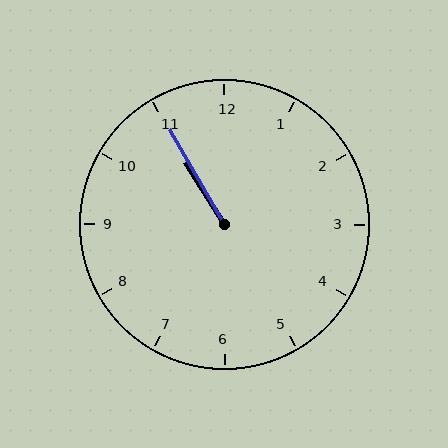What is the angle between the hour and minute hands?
Approximately 2 degrees.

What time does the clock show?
10:55.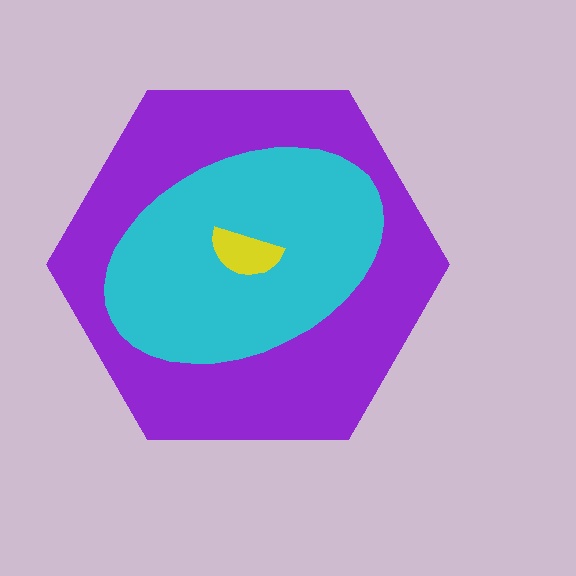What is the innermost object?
The yellow semicircle.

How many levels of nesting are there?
3.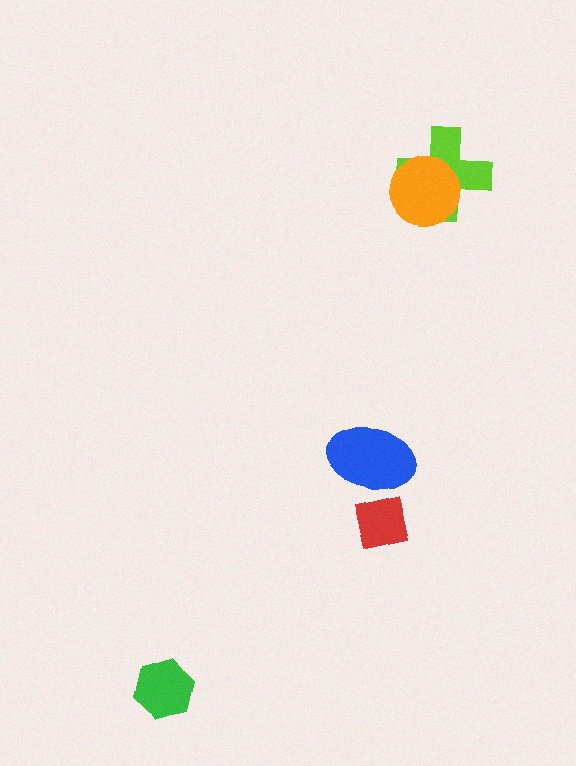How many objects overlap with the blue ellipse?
1 object overlaps with the blue ellipse.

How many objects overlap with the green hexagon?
0 objects overlap with the green hexagon.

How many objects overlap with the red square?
1 object overlaps with the red square.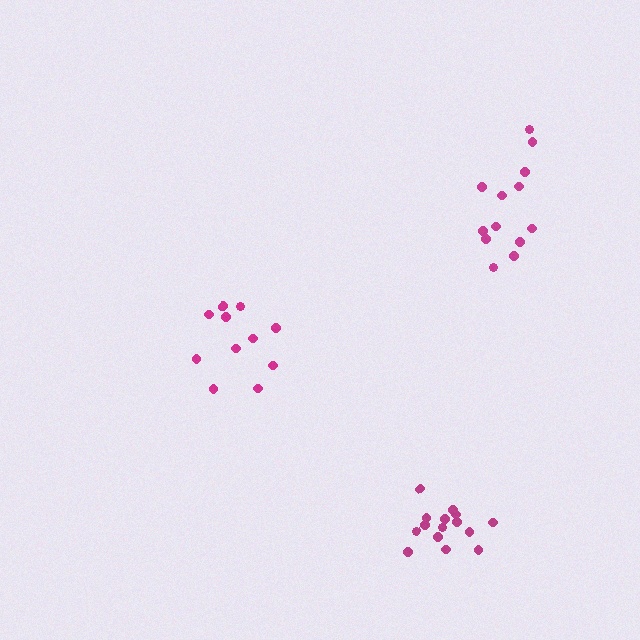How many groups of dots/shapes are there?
There are 3 groups.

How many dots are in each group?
Group 1: 11 dots, Group 2: 15 dots, Group 3: 13 dots (39 total).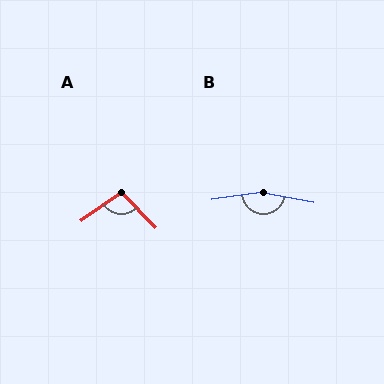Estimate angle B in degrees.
Approximately 161 degrees.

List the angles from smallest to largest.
A (99°), B (161°).